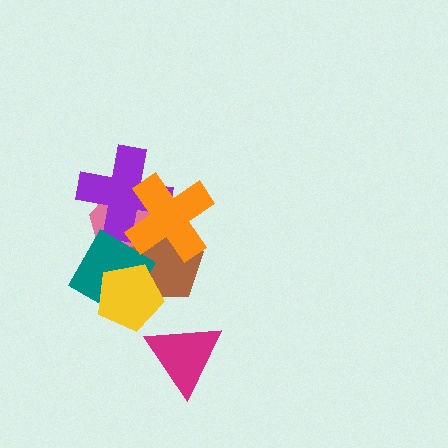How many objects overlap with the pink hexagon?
5 objects overlap with the pink hexagon.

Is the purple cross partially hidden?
Yes, it is partially covered by another shape.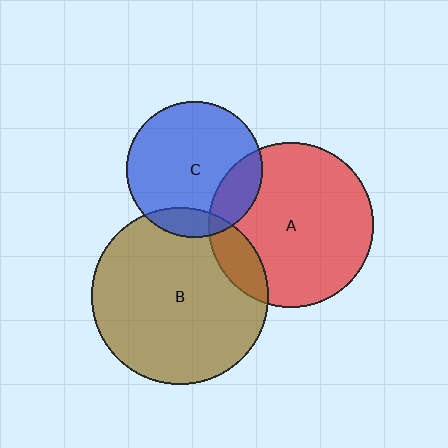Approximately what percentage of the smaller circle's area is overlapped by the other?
Approximately 20%.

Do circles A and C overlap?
Yes.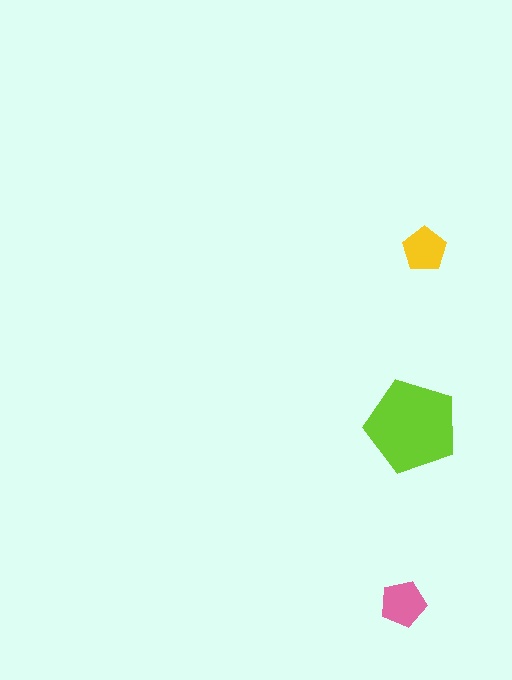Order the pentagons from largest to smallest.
the lime one, the pink one, the yellow one.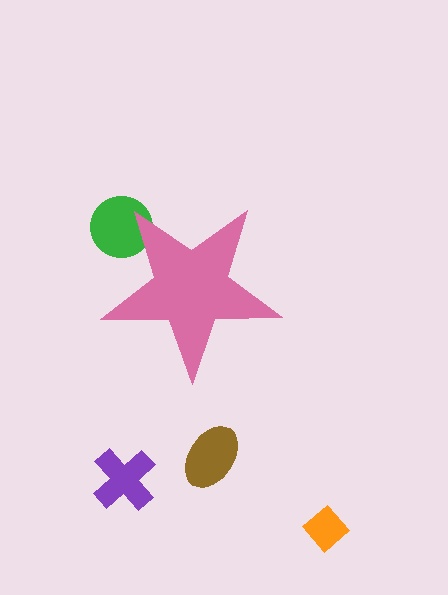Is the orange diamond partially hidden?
No, the orange diamond is fully visible.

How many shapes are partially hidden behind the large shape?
1 shape is partially hidden.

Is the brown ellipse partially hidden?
No, the brown ellipse is fully visible.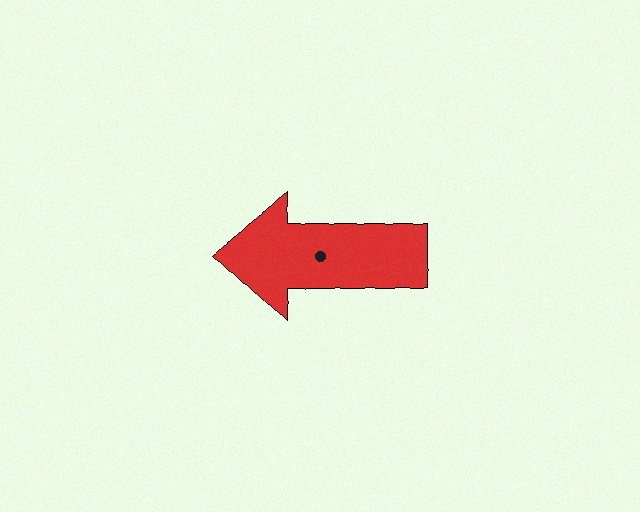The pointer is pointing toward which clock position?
Roughly 9 o'clock.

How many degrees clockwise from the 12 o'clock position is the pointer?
Approximately 272 degrees.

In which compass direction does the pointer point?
West.